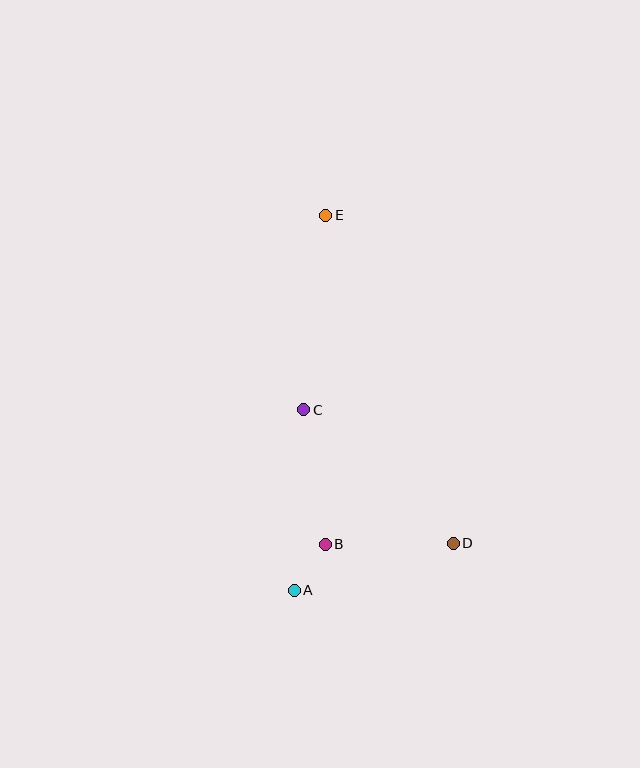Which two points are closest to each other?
Points A and B are closest to each other.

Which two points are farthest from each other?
Points A and E are farthest from each other.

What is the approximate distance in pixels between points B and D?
The distance between B and D is approximately 128 pixels.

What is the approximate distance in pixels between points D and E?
The distance between D and E is approximately 352 pixels.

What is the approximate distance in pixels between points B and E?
The distance between B and E is approximately 329 pixels.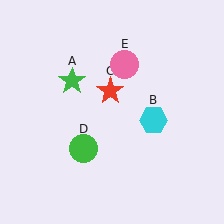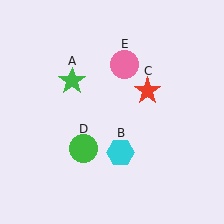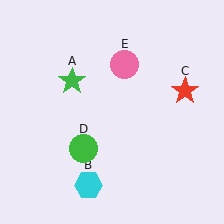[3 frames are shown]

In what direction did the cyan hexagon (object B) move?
The cyan hexagon (object B) moved down and to the left.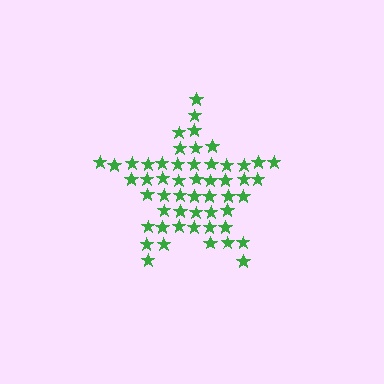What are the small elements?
The small elements are stars.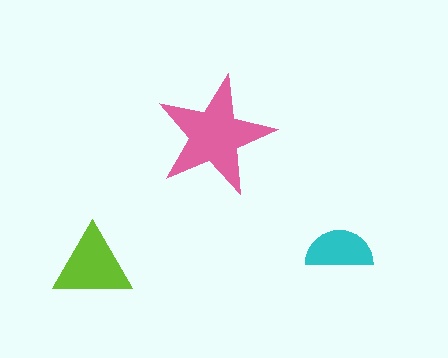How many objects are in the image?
There are 3 objects in the image.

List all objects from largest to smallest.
The pink star, the lime triangle, the cyan semicircle.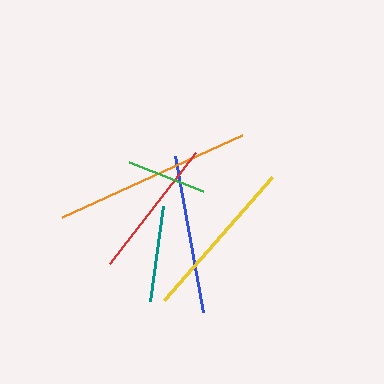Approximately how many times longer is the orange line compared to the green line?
The orange line is approximately 2.5 times the length of the green line.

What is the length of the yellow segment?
The yellow segment is approximately 164 pixels long.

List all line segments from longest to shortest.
From longest to shortest: orange, yellow, blue, red, teal, green.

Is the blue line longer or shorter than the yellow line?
The yellow line is longer than the blue line.